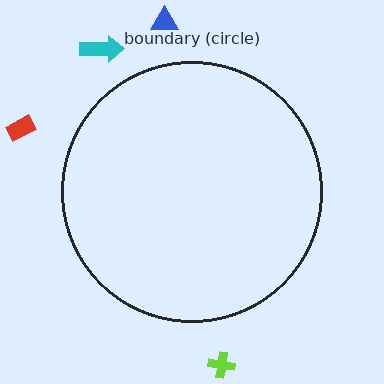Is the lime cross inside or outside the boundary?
Outside.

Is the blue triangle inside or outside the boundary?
Outside.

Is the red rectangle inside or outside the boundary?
Outside.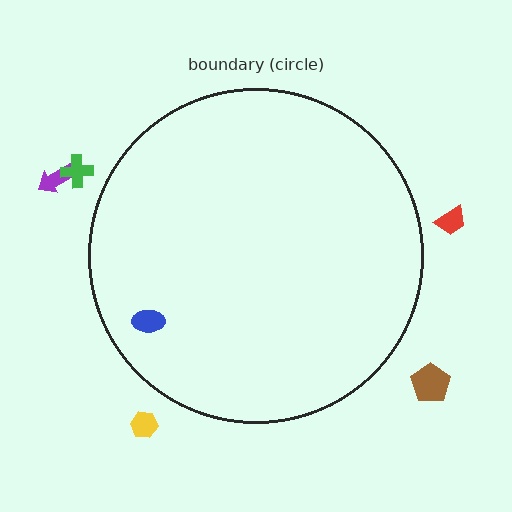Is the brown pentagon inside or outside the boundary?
Outside.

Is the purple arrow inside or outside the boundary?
Outside.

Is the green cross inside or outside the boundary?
Outside.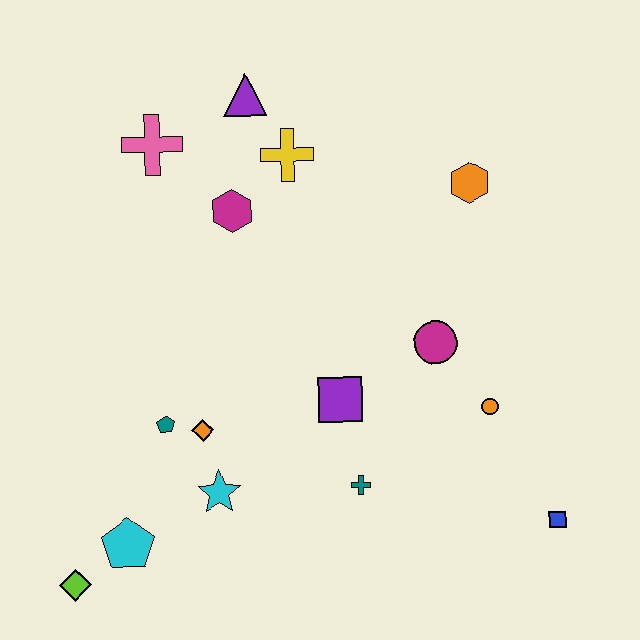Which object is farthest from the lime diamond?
The orange hexagon is farthest from the lime diamond.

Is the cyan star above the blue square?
Yes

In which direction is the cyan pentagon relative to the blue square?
The cyan pentagon is to the left of the blue square.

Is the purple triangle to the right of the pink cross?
Yes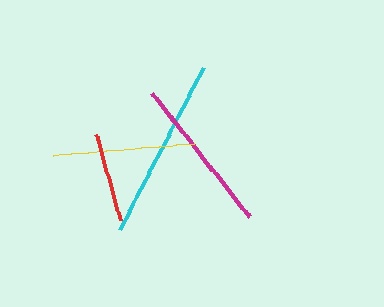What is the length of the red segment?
The red segment is approximately 88 pixels long.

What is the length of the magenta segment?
The magenta segment is approximately 157 pixels long.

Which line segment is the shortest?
The red line is the shortest at approximately 88 pixels.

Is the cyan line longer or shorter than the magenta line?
The cyan line is longer than the magenta line.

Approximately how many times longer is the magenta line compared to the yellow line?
The magenta line is approximately 1.1 times the length of the yellow line.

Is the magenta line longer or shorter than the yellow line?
The magenta line is longer than the yellow line.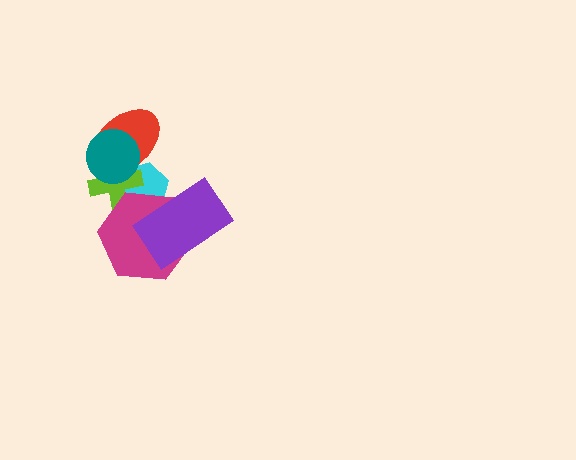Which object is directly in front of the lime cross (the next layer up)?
The red ellipse is directly in front of the lime cross.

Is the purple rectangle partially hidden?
No, no other shape covers it.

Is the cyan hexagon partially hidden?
Yes, it is partially covered by another shape.